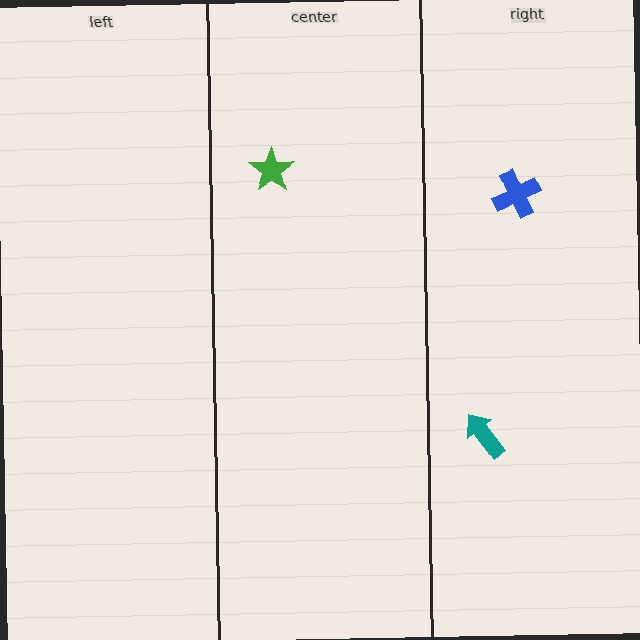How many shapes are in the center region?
1.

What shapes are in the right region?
The teal arrow, the blue cross.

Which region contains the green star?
The center region.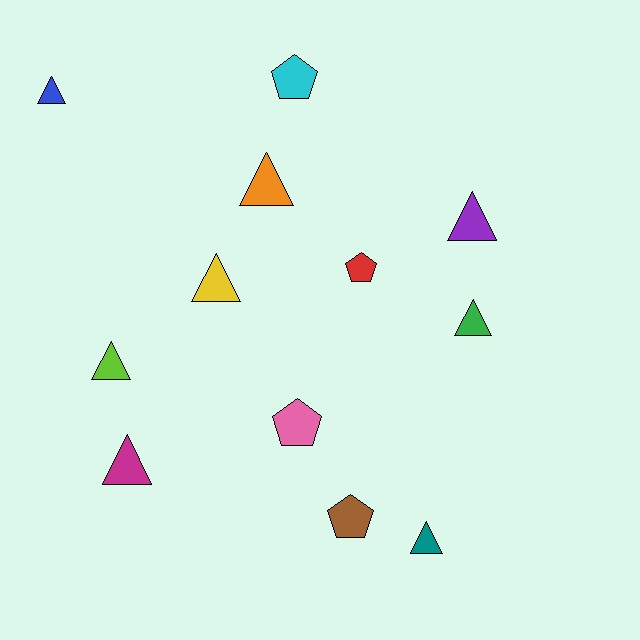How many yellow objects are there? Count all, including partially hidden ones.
There is 1 yellow object.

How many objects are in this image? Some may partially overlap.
There are 12 objects.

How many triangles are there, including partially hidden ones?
There are 8 triangles.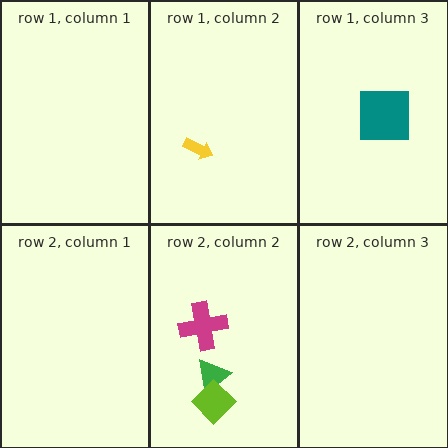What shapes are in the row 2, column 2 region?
The green triangle, the magenta cross, the lime diamond.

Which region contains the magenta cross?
The row 2, column 2 region.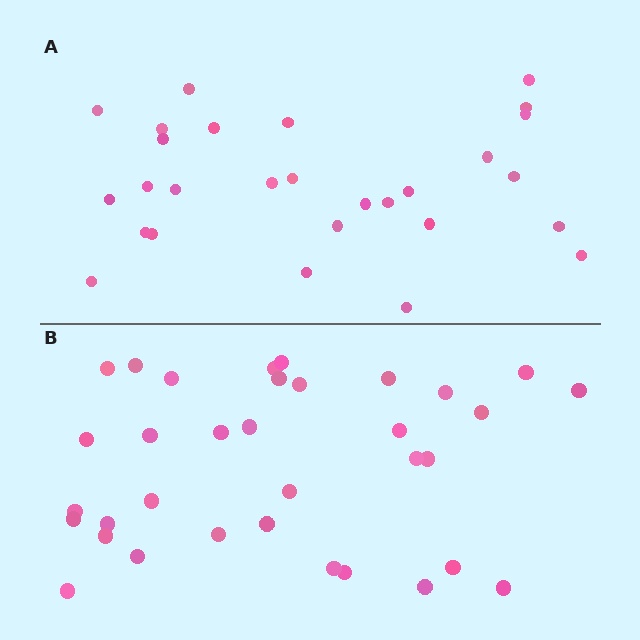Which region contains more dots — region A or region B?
Region B (the bottom region) has more dots.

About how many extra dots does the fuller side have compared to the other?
Region B has about 6 more dots than region A.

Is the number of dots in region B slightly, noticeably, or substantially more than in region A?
Region B has only slightly more — the two regions are fairly close. The ratio is roughly 1.2 to 1.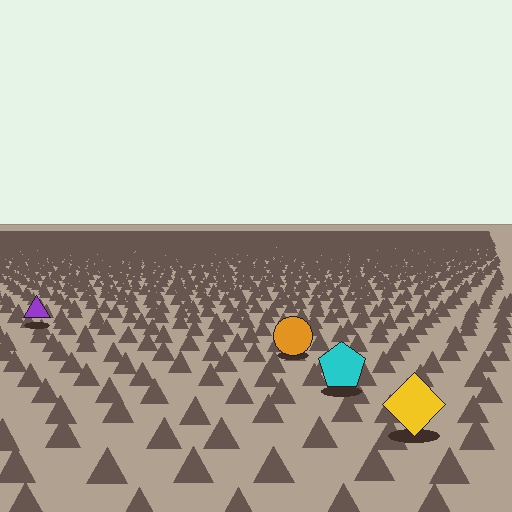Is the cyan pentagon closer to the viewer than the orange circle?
Yes. The cyan pentagon is closer — you can tell from the texture gradient: the ground texture is coarser near it.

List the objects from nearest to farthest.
From nearest to farthest: the yellow diamond, the cyan pentagon, the orange circle, the purple triangle.